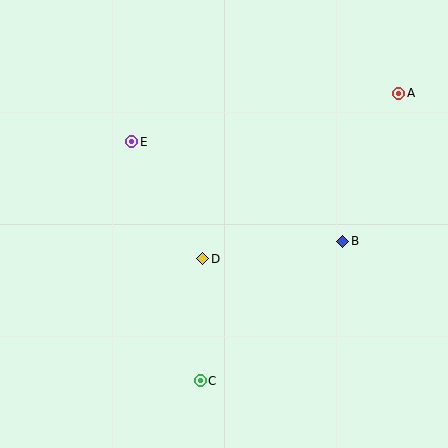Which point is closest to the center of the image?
Point D at (203, 259) is closest to the center.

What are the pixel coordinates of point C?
Point C is at (200, 381).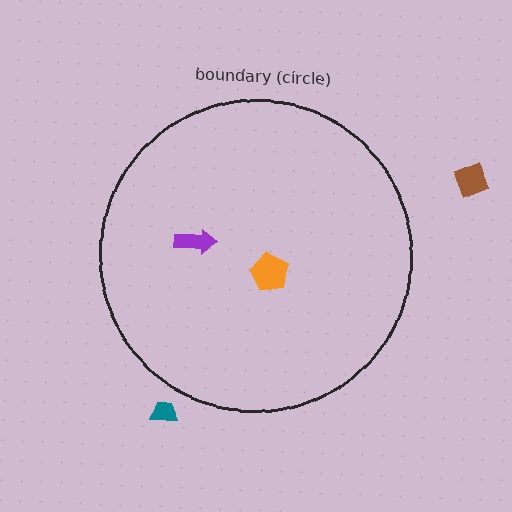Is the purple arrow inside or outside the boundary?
Inside.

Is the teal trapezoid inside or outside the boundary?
Outside.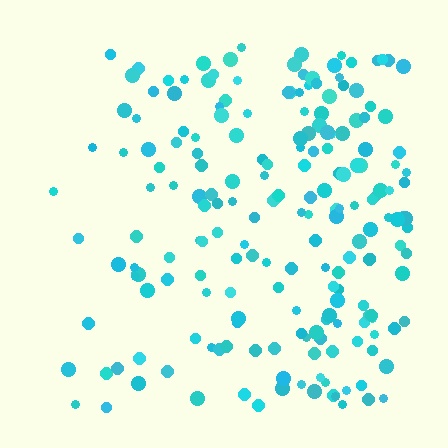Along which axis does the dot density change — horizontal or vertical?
Horizontal.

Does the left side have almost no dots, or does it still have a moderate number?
Still a moderate number, just noticeably fewer than the right.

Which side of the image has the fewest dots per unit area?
The left.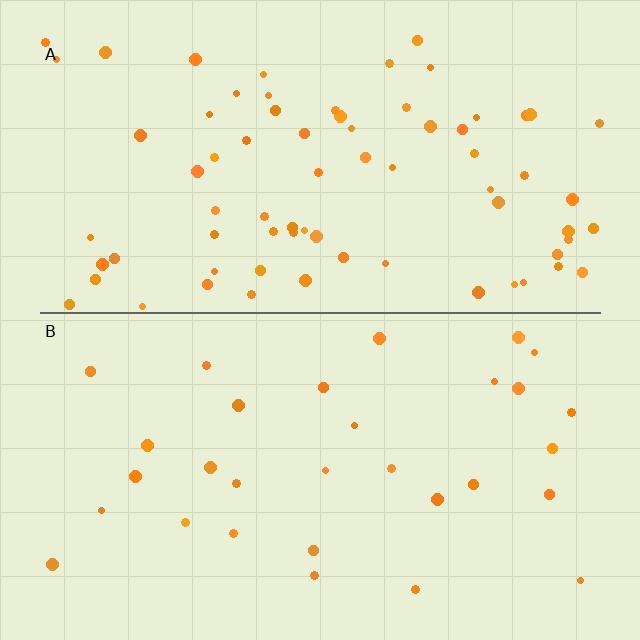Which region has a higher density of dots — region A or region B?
A (the top).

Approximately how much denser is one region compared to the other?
Approximately 2.4× — region A over region B.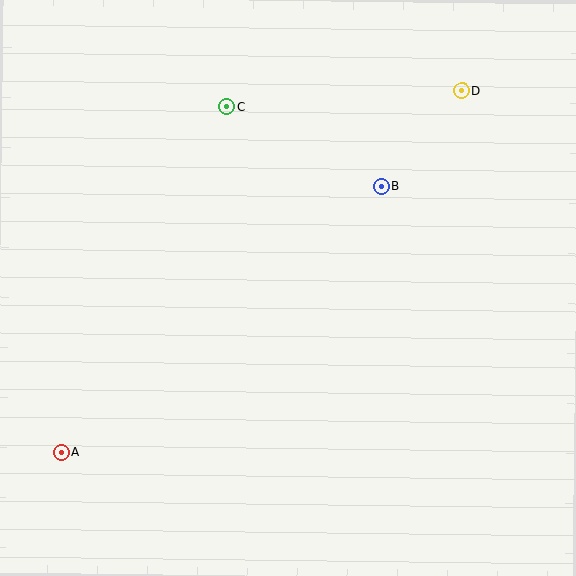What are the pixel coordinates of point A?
Point A is at (61, 452).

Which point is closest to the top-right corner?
Point D is closest to the top-right corner.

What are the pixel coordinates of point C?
Point C is at (227, 107).